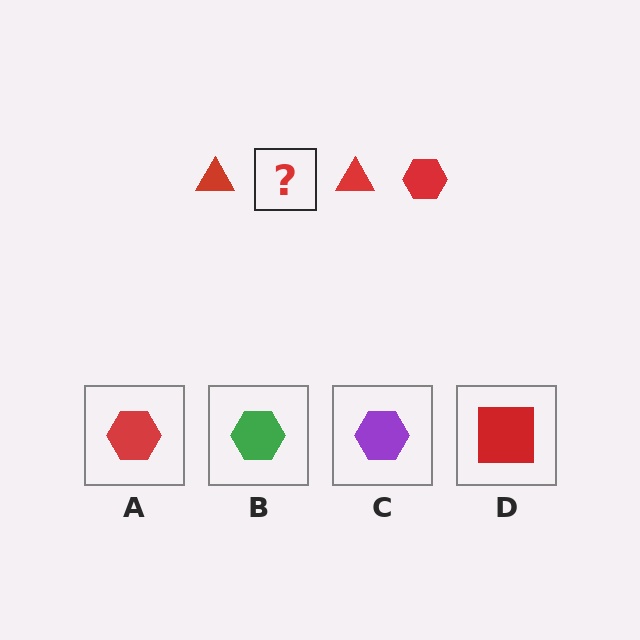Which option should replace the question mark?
Option A.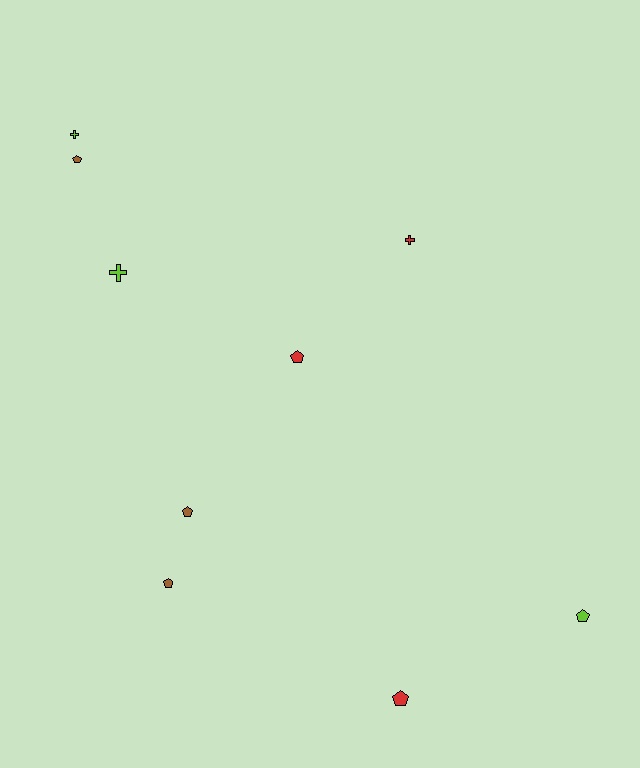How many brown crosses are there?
There are no brown crosses.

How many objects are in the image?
There are 9 objects.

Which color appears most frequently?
Red, with 3 objects.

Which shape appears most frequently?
Pentagon, with 6 objects.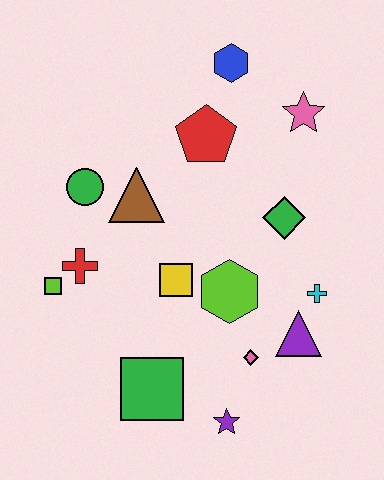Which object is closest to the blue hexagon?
The red pentagon is closest to the blue hexagon.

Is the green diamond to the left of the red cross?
No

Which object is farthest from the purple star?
The blue hexagon is farthest from the purple star.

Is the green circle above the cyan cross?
Yes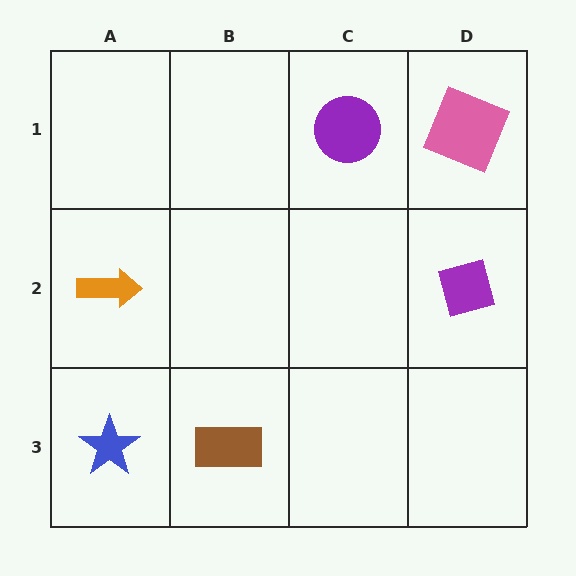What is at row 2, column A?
An orange arrow.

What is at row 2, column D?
A purple square.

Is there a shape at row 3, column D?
No, that cell is empty.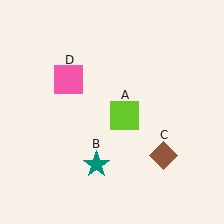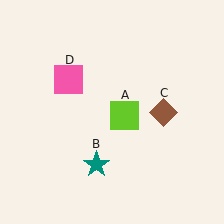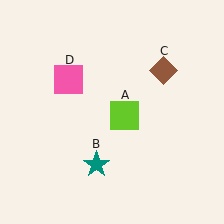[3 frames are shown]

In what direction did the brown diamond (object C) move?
The brown diamond (object C) moved up.